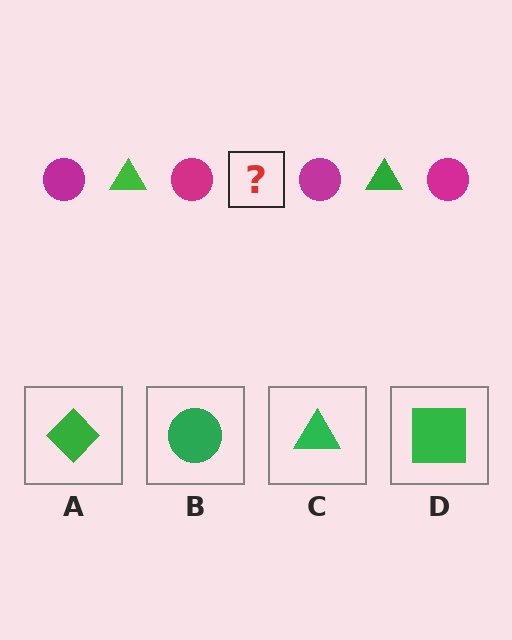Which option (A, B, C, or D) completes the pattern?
C.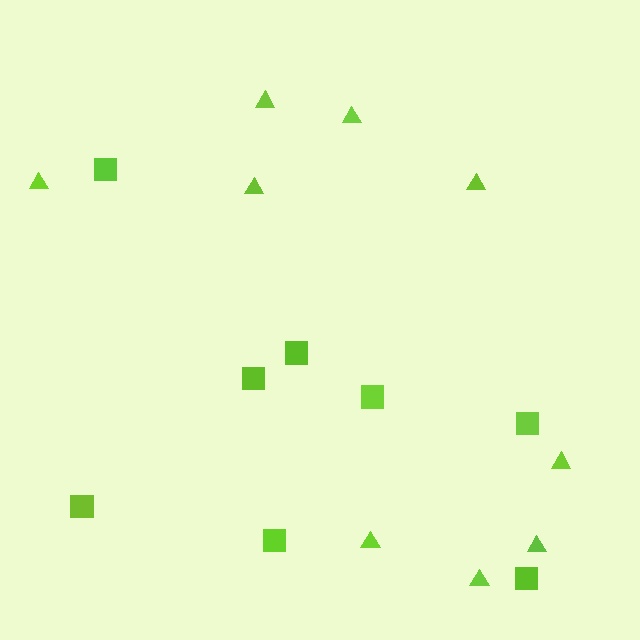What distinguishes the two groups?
There are 2 groups: one group of squares (8) and one group of triangles (9).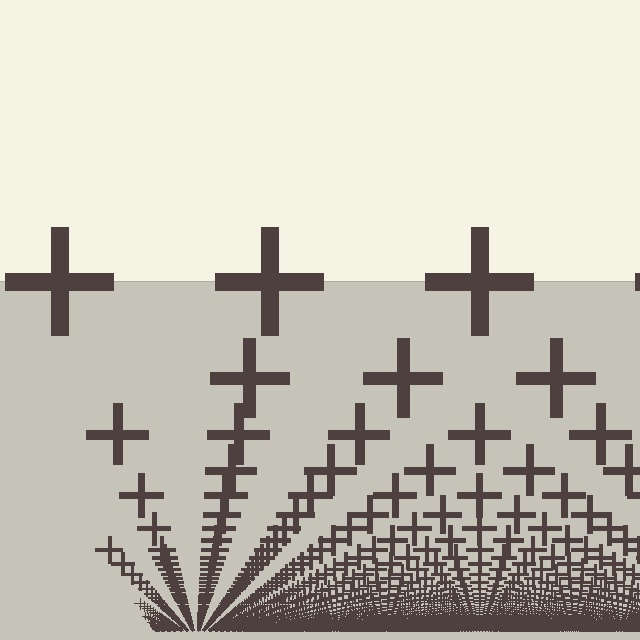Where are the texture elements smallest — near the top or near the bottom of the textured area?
Near the bottom.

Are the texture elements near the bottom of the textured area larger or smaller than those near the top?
Smaller. The gradient is inverted — elements near the bottom are smaller and denser.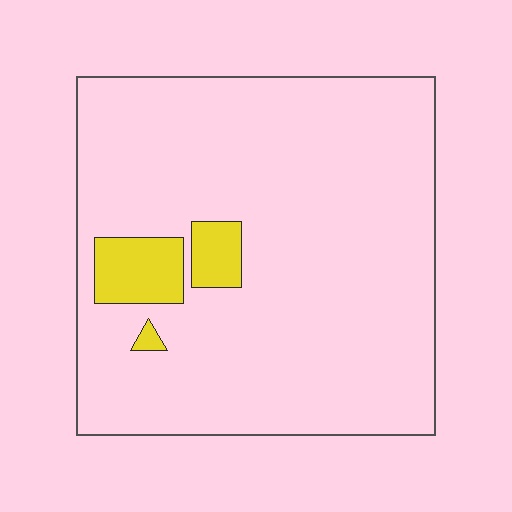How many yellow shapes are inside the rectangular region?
3.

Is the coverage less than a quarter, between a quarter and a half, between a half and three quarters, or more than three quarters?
Less than a quarter.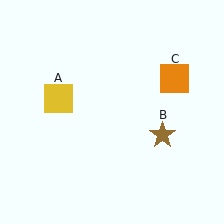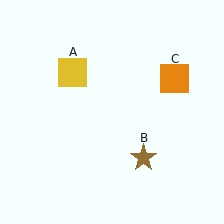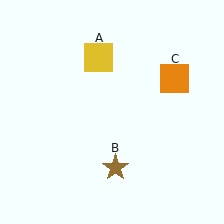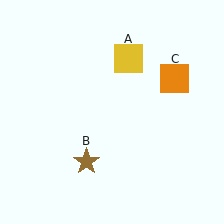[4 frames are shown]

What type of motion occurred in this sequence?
The yellow square (object A), brown star (object B) rotated clockwise around the center of the scene.